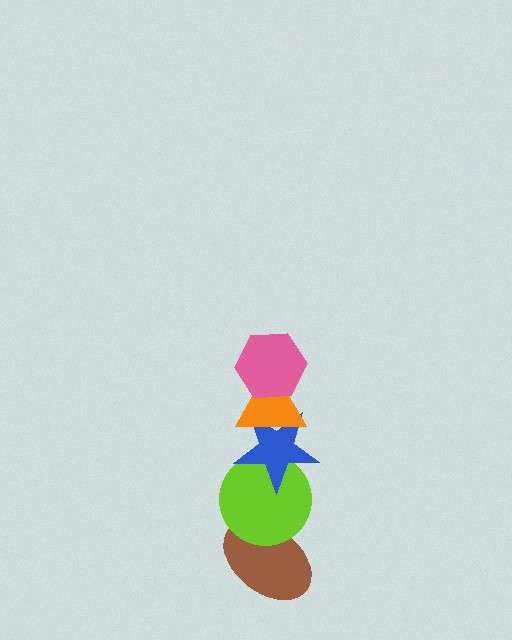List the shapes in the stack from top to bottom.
From top to bottom: the pink hexagon, the orange triangle, the blue star, the lime circle, the brown ellipse.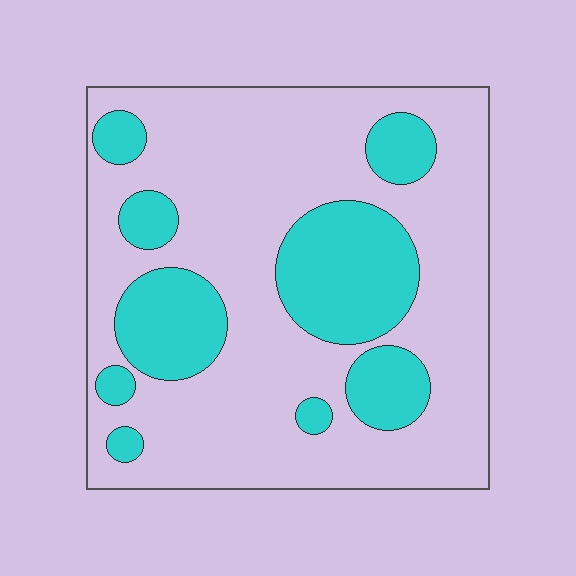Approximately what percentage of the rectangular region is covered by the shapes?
Approximately 30%.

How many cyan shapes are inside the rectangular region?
9.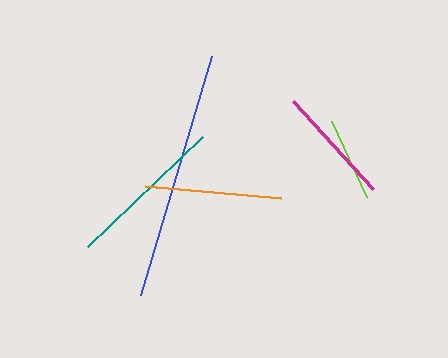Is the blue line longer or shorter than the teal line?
The blue line is longer than the teal line.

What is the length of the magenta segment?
The magenta segment is approximately 118 pixels long.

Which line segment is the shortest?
The lime line is the shortest at approximately 84 pixels.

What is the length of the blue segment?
The blue segment is approximately 249 pixels long.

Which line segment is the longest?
The blue line is the longest at approximately 249 pixels.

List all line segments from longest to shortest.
From longest to shortest: blue, teal, orange, magenta, lime.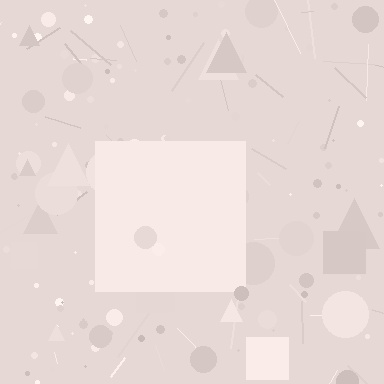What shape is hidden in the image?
A square is hidden in the image.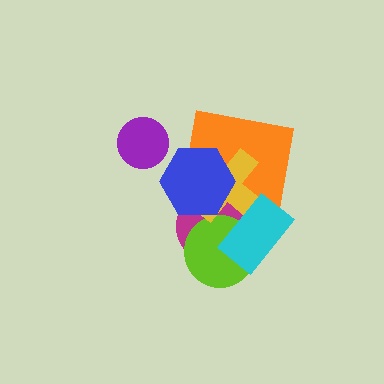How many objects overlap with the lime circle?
3 objects overlap with the lime circle.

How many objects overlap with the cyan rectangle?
4 objects overlap with the cyan rectangle.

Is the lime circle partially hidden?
Yes, it is partially covered by another shape.